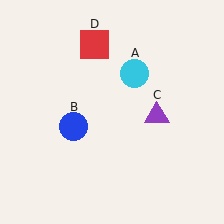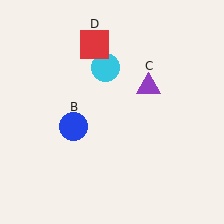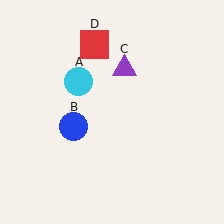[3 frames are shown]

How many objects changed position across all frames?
2 objects changed position: cyan circle (object A), purple triangle (object C).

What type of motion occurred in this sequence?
The cyan circle (object A), purple triangle (object C) rotated counterclockwise around the center of the scene.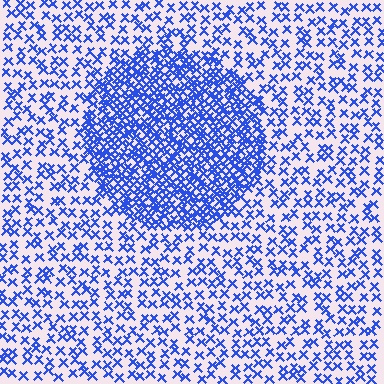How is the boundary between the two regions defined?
The boundary is defined by a change in element density (approximately 2.4x ratio). All elements are the same color, size, and shape.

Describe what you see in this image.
The image contains small blue elements arranged at two different densities. A circle-shaped region is visible where the elements are more densely packed than the surrounding area.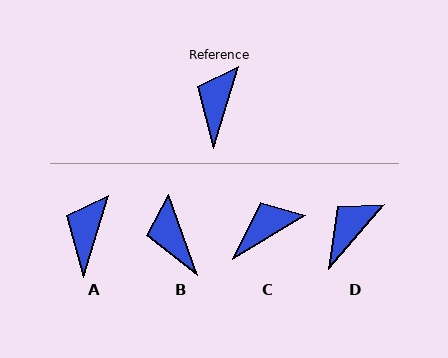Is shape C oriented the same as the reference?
No, it is off by about 42 degrees.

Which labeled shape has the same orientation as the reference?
A.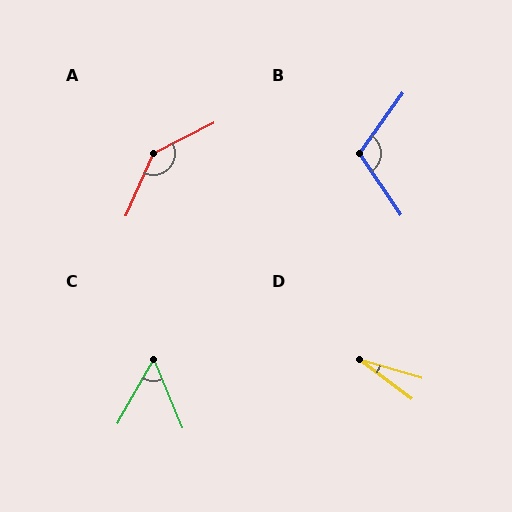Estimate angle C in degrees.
Approximately 52 degrees.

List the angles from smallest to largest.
D (20°), C (52°), B (111°), A (141°).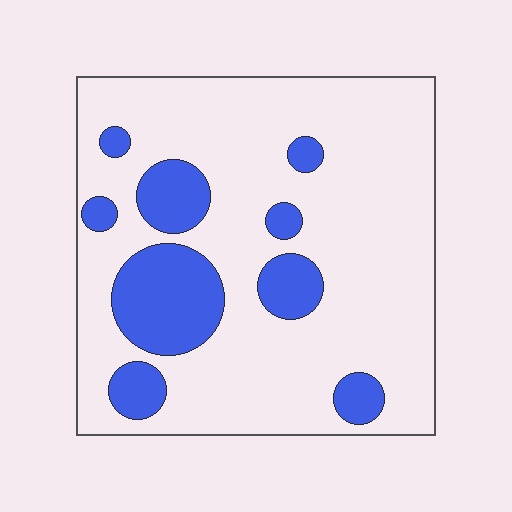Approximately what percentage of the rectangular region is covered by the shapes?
Approximately 20%.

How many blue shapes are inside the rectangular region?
9.